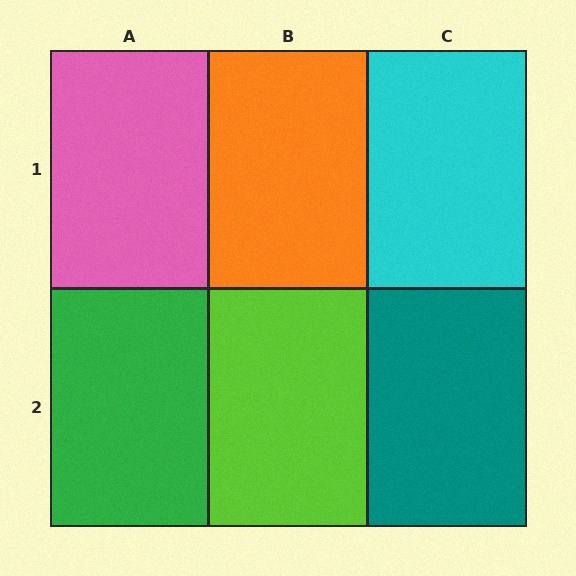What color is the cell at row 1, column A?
Pink.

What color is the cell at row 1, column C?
Cyan.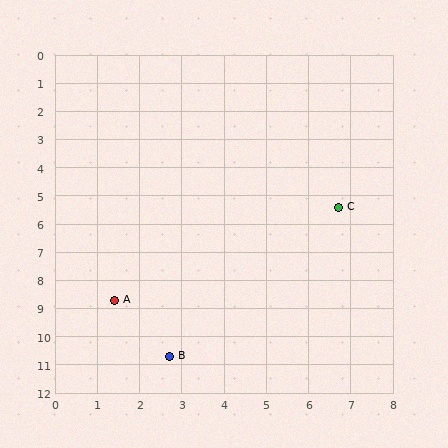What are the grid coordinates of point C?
Point C is at approximately (6.7, 5.4).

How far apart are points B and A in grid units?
Points B and A are about 2.4 grid units apart.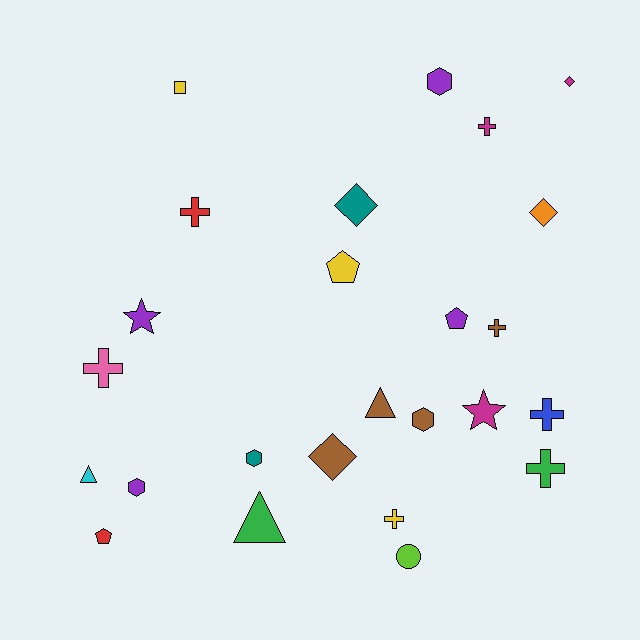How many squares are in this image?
There is 1 square.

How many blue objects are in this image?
There is 1 blue object.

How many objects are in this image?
There are 25 objects.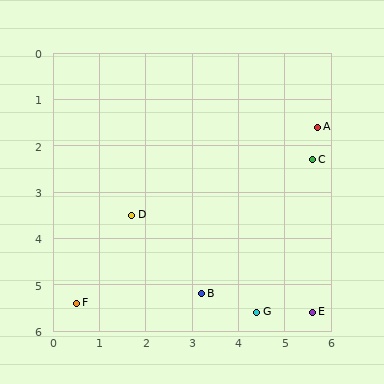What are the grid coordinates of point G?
Point G is at approximately (4.4, 5.6).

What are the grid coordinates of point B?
Point B is at approximately (3.2, 5.2).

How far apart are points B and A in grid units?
Points B and A are about 4.4 grid units apart.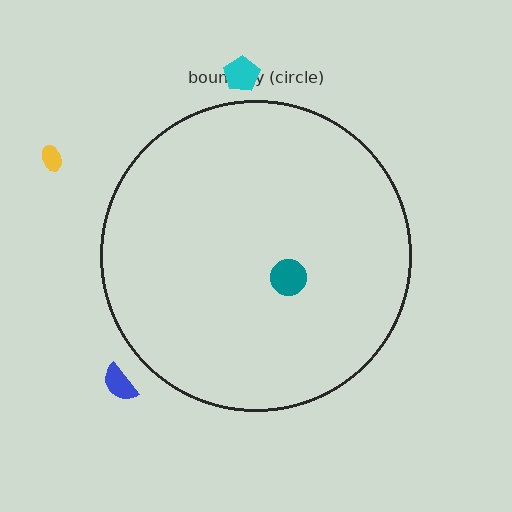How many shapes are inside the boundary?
1 inside, 3 outside.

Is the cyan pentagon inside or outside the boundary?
Outside.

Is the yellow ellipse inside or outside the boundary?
Outside.